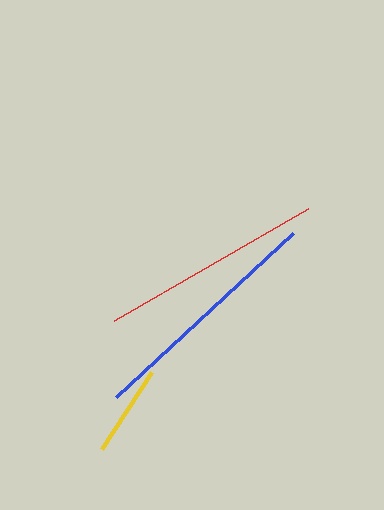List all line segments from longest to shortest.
From longest to shortest: blue, red, yellow.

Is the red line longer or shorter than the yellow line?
The red line is longer than the yellow line.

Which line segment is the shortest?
The yellow line is the shortest at approximately 92 pixels.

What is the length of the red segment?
The red segment is approximately 224 pixels long.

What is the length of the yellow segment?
The yellow segment is approximately 92 pixels long.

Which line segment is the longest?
The blue line is the longest at approximately 241 pixels.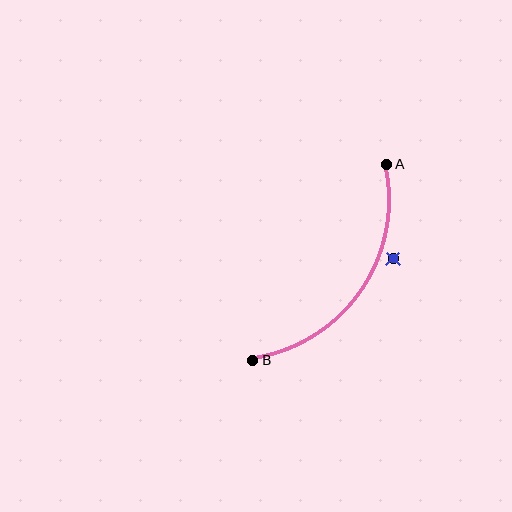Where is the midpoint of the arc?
The arc midpoint is the point on the curve farthest from the straight line joining A and B. It sits below and to the right of that line.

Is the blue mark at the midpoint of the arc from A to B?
No — the blue mark does not lie on the arc at all. It sits slightly outside the curve.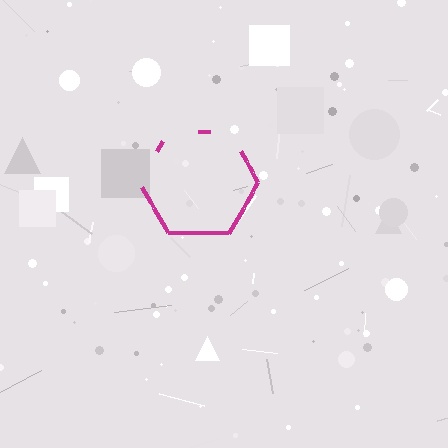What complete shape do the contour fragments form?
The contour fragments form a hexagon.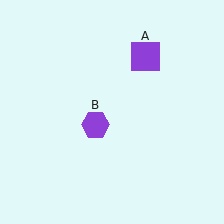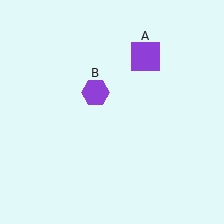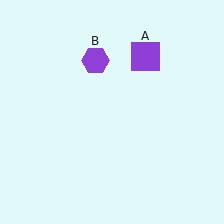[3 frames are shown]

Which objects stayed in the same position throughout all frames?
Purple square (object A) remained stationary.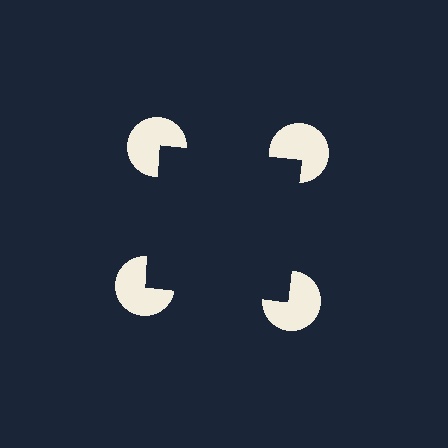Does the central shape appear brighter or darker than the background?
It typically appears slightly darker than the background, even though no actual brightness change is drawn.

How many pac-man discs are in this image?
There are 4 — one at each vertex of the illusory square.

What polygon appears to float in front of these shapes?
An illusory square — its edges are inferred from the aligned wedge cuts in the pac-man discs, not physically drawn.